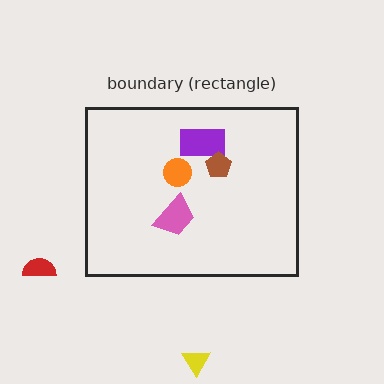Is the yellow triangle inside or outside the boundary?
Outside.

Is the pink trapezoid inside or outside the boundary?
Inside.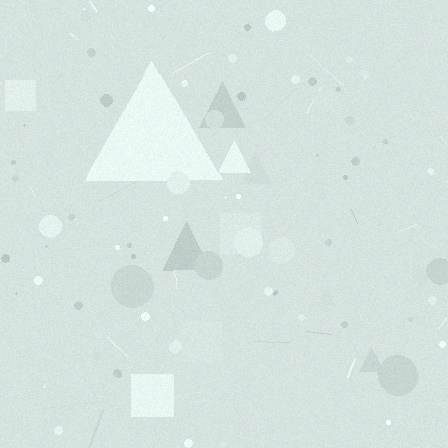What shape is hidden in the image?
A triangle is hidden in the image.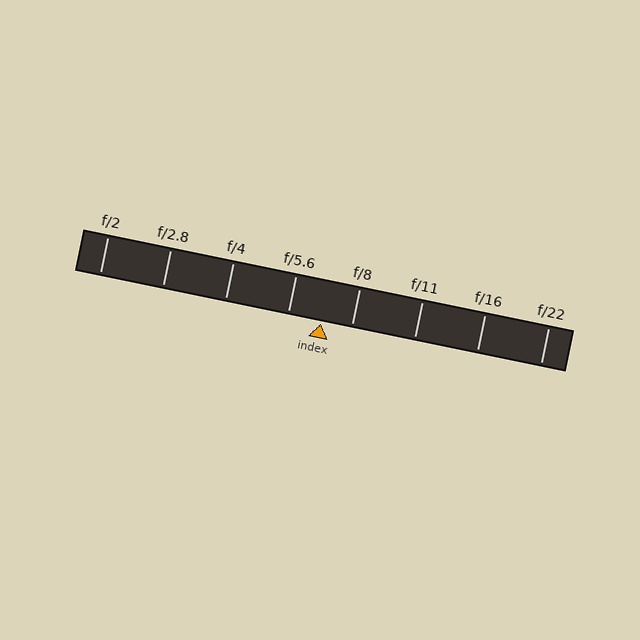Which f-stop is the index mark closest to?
The index mark is closest to f/8.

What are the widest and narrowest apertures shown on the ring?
The widest aperture shown is f/2 and the narrowest is f/22.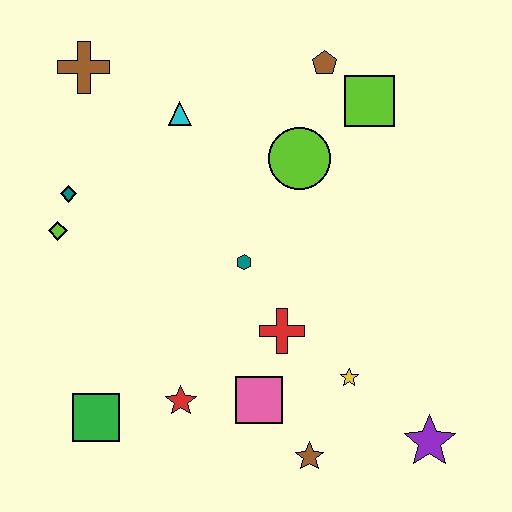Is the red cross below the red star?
No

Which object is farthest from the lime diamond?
The purple star is farthest from the lime diamond.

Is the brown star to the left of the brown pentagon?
Yes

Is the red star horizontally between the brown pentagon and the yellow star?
No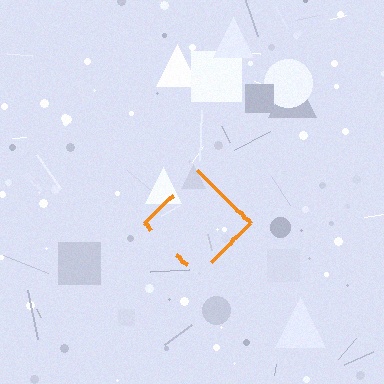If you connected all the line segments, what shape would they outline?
They would outline a diamond.